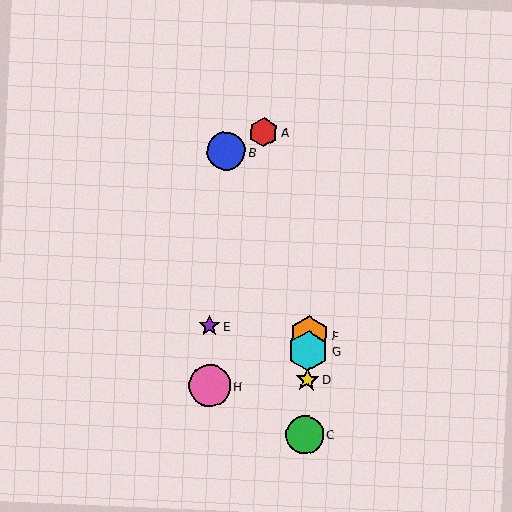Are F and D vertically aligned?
Yes, both are at x≈309.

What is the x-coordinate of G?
Object G is at x≈308.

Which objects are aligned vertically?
Objects C, D, F, G are aligned vertically.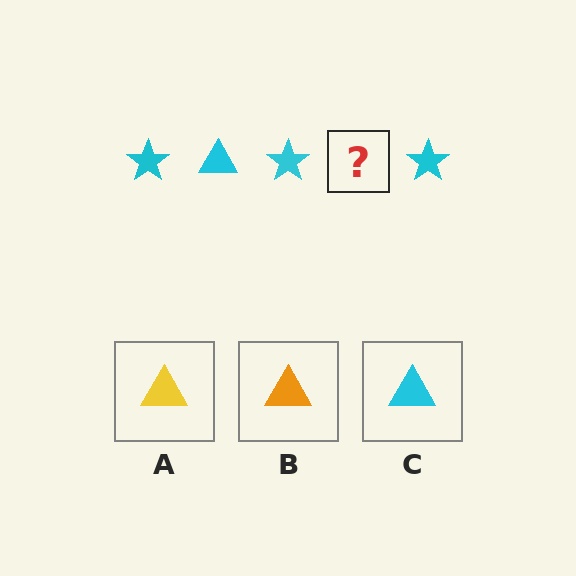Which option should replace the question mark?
Option C.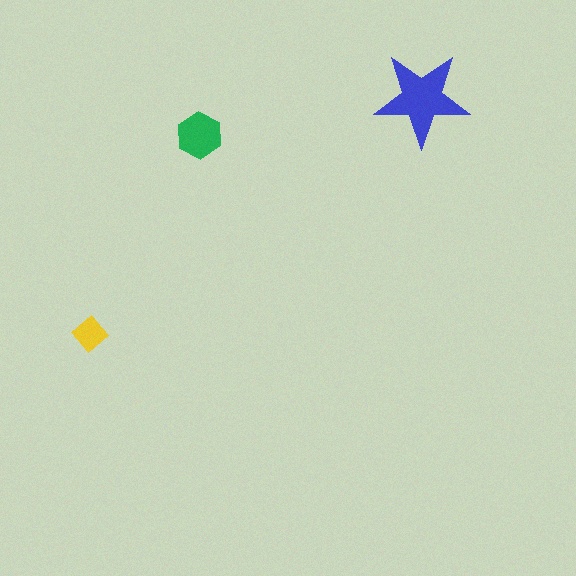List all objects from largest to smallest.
The blue star, the green hexagon, the yellow diamond.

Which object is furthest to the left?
The yellow diamond is leftmost.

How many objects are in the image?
There are 3 objects in the image.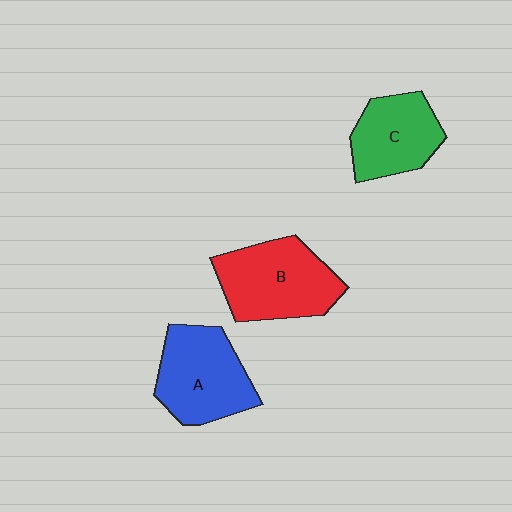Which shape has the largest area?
Shape B (red).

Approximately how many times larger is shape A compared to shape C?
Approximately 1.2 times.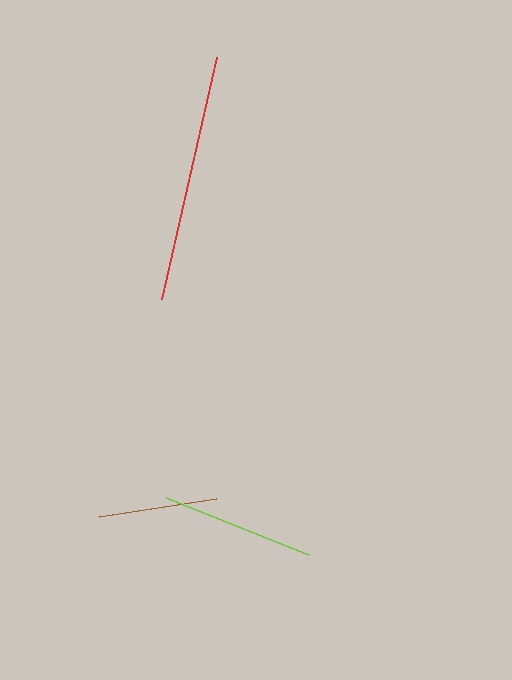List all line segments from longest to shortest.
From longest to shortest: red, lime, brown.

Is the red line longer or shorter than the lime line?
The red line is longer than the lime line.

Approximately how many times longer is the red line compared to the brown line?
The red line is approximately 2.1 times the length of the brown line.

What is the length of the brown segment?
The brown segment is approximately 118 pixels long.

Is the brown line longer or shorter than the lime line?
The lime line is longer than the brown line.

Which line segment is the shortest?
The brown line is the shortest at approximately 118 pixels.